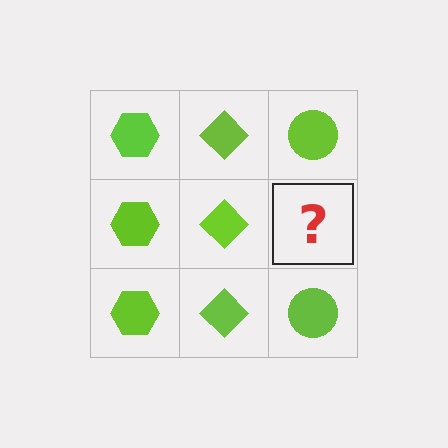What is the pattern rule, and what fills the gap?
The rule is that each column has a consistent shape. The gap should be filled with a lime circle.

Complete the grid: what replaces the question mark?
The question mark should be replaced with a lime circle.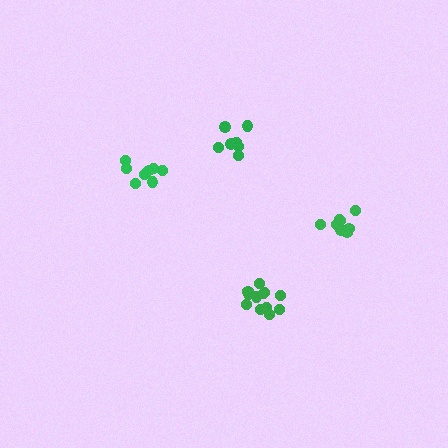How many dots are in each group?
Group 1: 12 dots, Group 2: 8 dots, Group 3: 7 dots, Group 4: 8 dots (35 total).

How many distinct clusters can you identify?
There are 4 distinct clusters.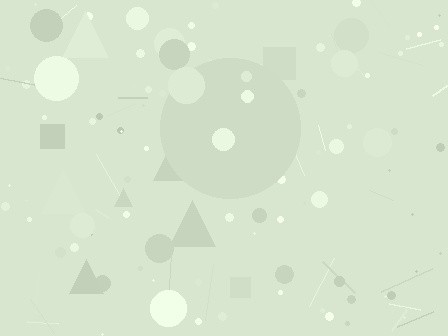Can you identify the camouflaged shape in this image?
The camouflaged shape is a circle.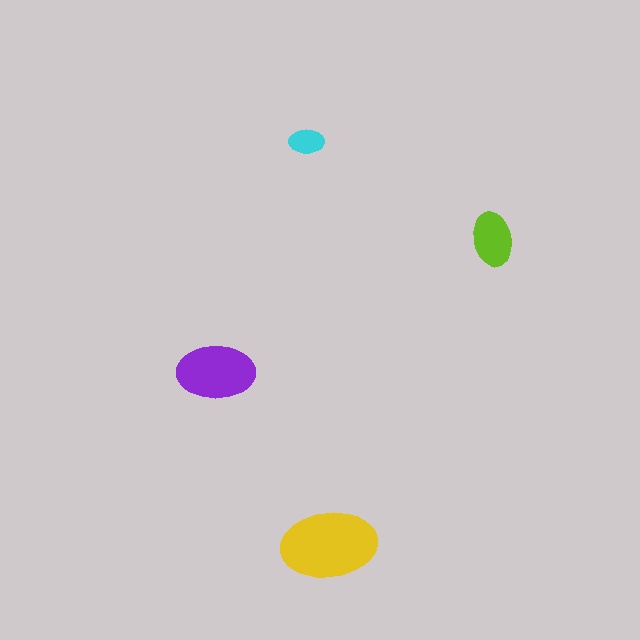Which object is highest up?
The cyan ellipse is topmost.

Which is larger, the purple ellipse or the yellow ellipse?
The yellow one.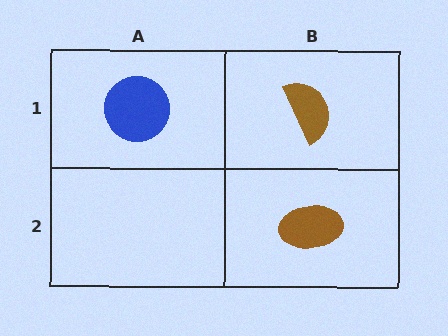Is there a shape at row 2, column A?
No, that cell is empty.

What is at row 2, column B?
A brown ellipse.